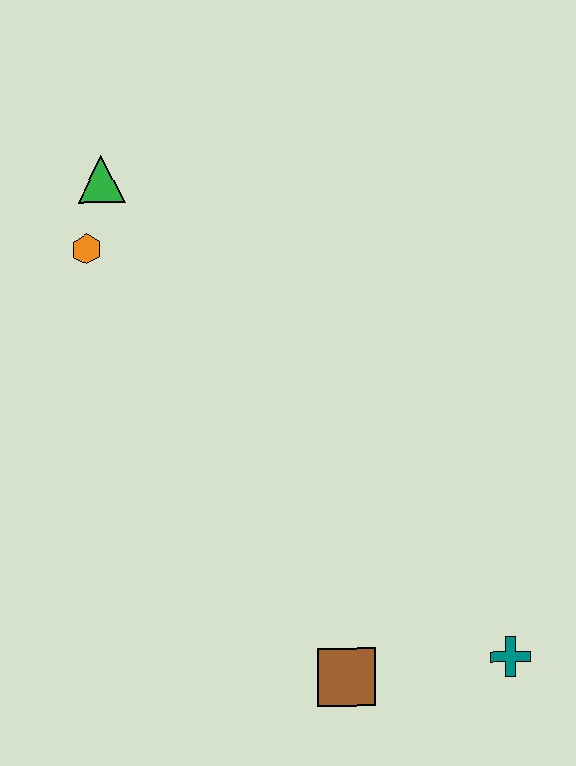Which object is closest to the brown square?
The teal cross is closest to the brown square.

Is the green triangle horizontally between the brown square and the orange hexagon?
Yes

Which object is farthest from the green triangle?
The teal cross is farthest from the green triangle.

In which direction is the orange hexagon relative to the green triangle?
The orange hexagon is below the green triangle.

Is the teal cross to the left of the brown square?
No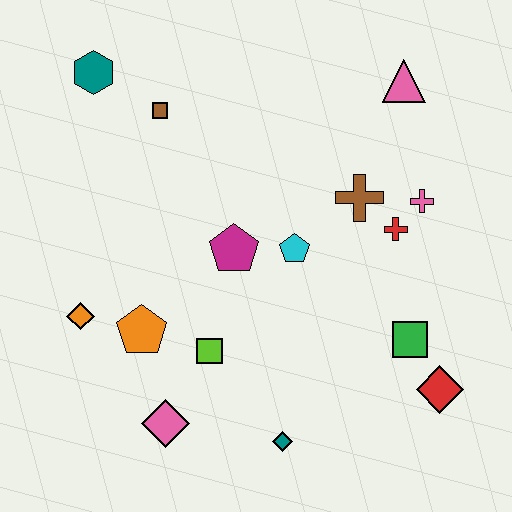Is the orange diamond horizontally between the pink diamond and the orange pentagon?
No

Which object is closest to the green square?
The red diamond is closest to the green square.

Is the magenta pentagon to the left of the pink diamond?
No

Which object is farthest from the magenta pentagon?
The red diamond is farthest from the magenta pentagon.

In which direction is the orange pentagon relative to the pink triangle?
The orange pentagon is to the left of the pink triangle.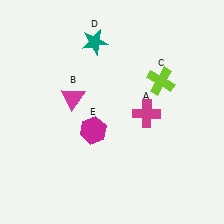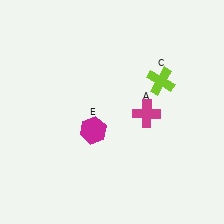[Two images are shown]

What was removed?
The magenta triangle (B), the teal star (D) were removed in Image 2.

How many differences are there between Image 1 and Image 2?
There are 2 differences between the two images.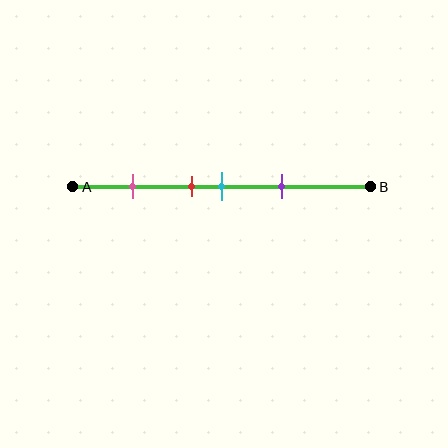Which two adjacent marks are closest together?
The red and cyan marks are the closest adjacent pair.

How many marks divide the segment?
There are 4 marks dividing the segment.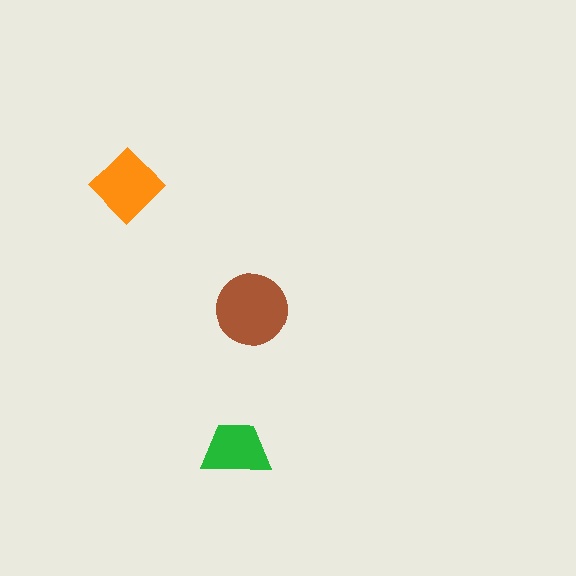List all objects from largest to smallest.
The brown circle, the orange diamond, the green trapezoid.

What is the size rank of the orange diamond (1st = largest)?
2nd.